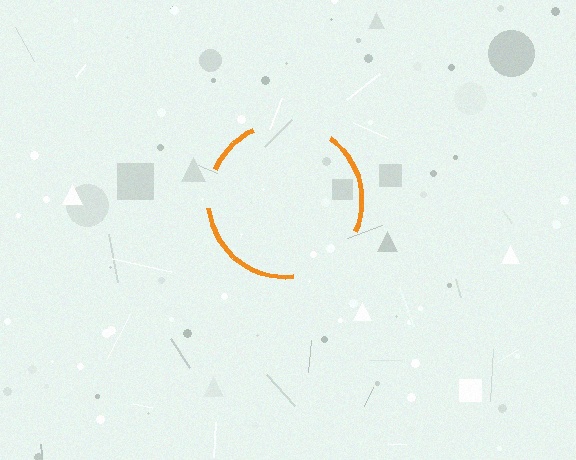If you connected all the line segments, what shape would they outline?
They would outline a circle.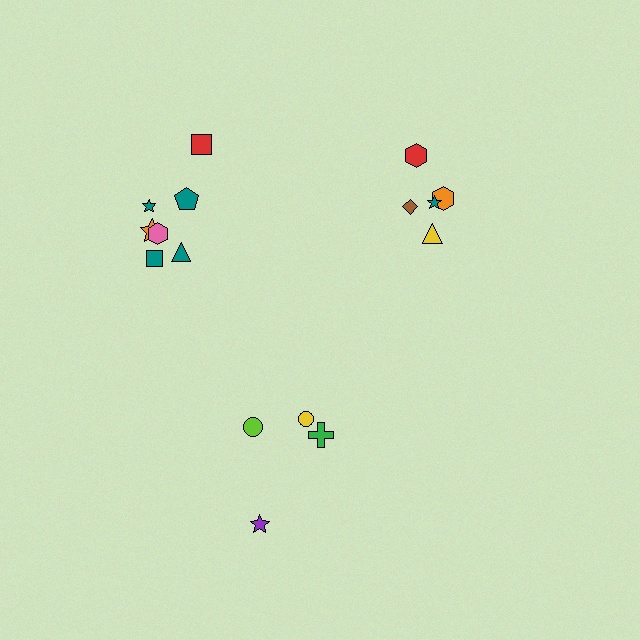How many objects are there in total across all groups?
There are 16 objects.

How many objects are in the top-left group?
There are 7 objects.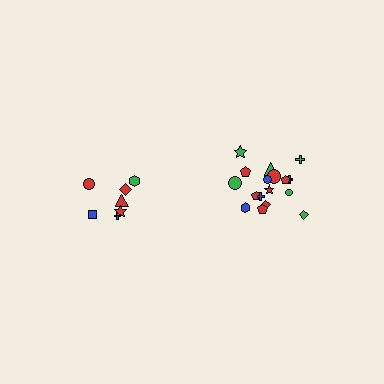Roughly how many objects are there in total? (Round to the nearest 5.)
Roughly 25 objects in total.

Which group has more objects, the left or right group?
The right group.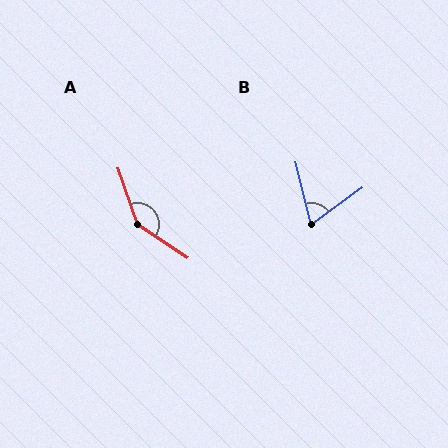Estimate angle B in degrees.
Approximately 68 degrees.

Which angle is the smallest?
B, at approximately 68 degrees.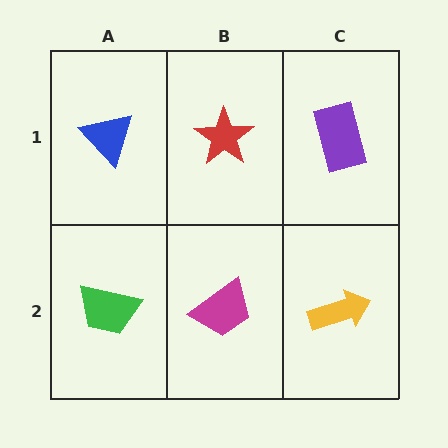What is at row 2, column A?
A green trapezoid.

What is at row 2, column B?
A magenta trapezoid.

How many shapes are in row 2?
3 shapes.